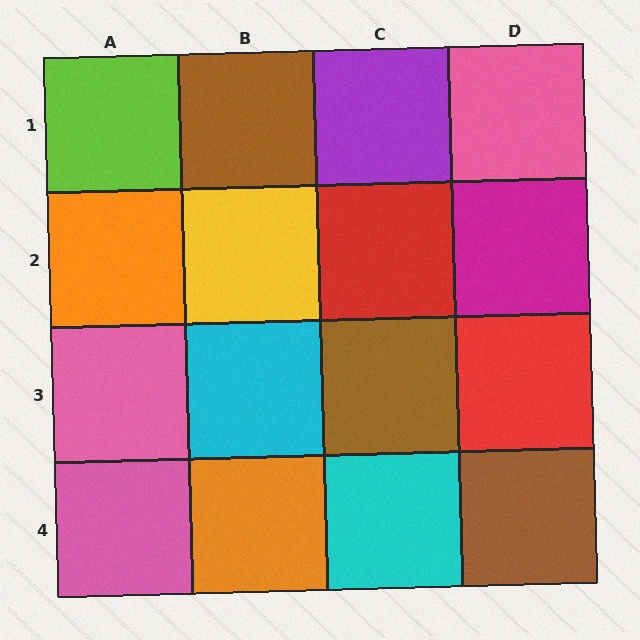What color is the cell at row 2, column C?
Red.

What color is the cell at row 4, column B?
Orange.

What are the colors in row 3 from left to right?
Pink, cyan, brown, red.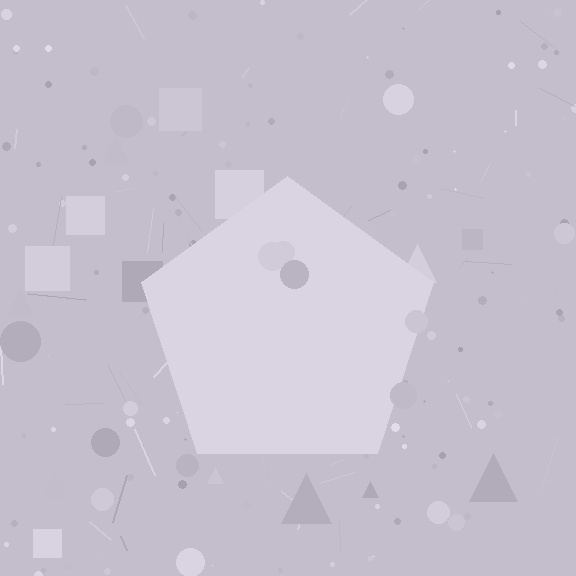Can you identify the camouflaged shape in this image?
The camouflaged shape is a pentagon.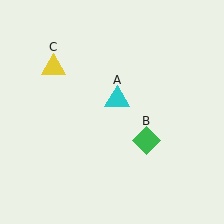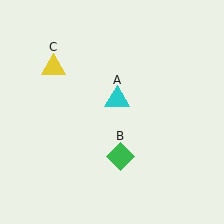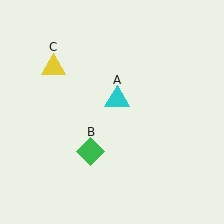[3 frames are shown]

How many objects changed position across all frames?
1 object changed position: green diamond (object B).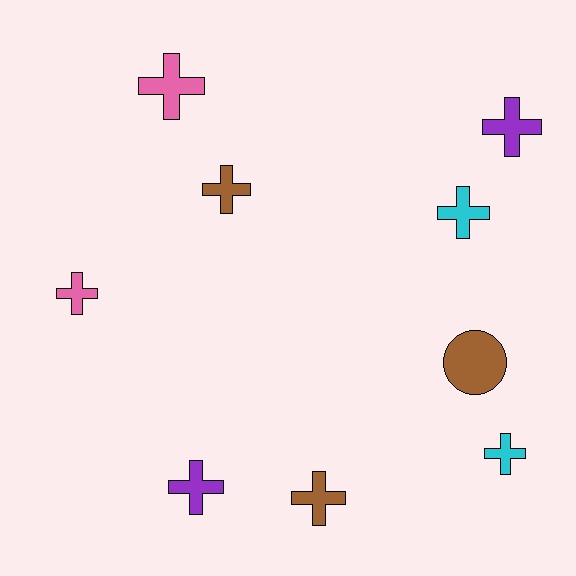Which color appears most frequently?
Brown, with 3 objects.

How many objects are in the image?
There are 9 objects.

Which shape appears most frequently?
Cross, with 8 objects.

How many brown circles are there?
There is 1 brown circle.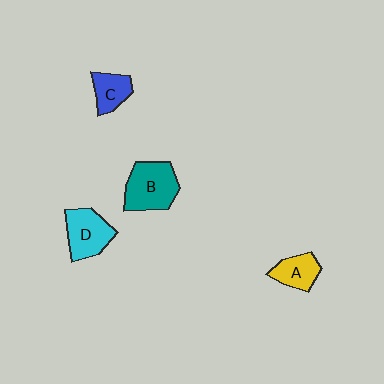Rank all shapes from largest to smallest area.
From largest to smallest: B (teal), D (cyan), A (yellow), C (blue).